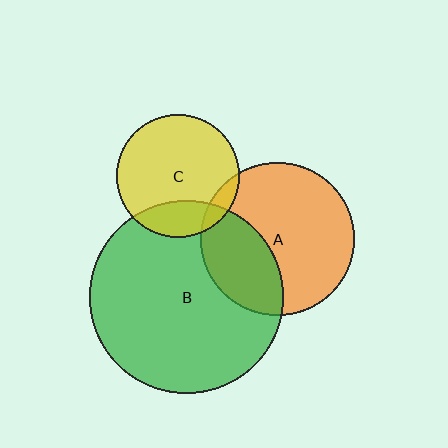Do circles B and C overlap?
Yes.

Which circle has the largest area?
Circle B (green).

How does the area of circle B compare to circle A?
Approximately 1.6 times.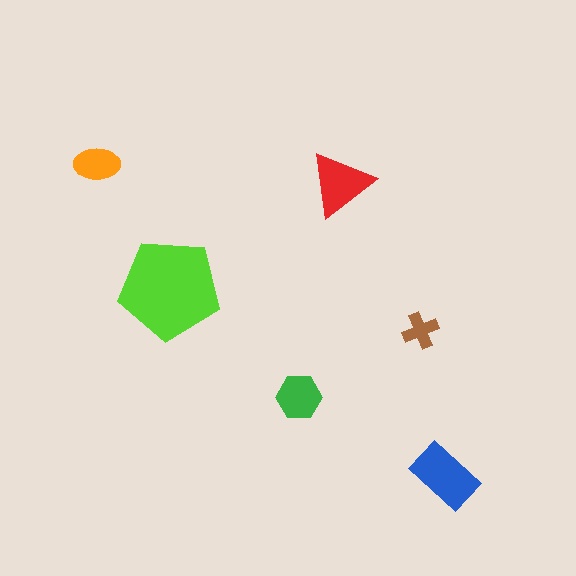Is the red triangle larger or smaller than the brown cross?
Larger.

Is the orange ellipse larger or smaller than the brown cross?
Larger.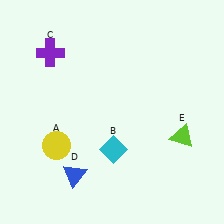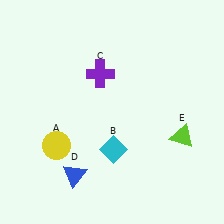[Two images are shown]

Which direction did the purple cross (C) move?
The purple cross (C) moved right.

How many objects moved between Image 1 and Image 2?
1 object moved between the two images.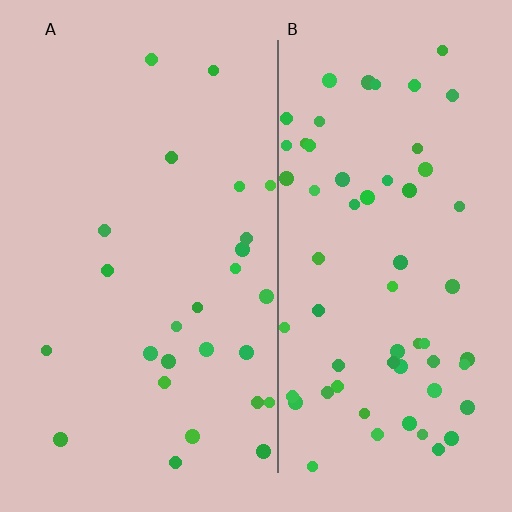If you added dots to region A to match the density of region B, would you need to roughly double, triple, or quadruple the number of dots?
Approximately double.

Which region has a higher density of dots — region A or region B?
B (the right).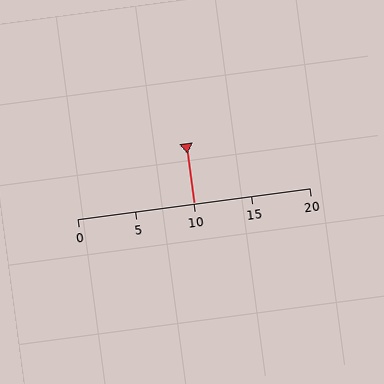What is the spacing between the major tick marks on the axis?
The major ticks are spaced 5 apart.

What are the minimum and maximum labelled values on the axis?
The axis runs from 0 to 20.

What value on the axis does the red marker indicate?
The marker indicates approximately 10.